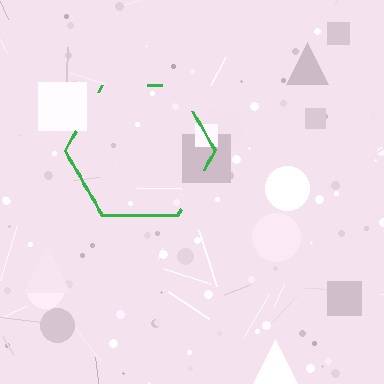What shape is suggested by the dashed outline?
The dashed outline suggests a hexagon.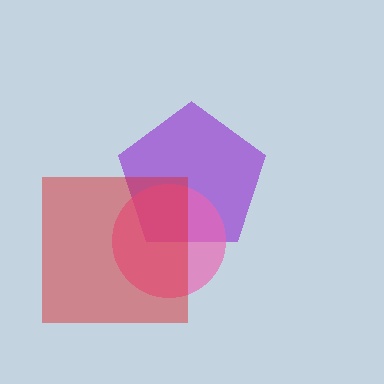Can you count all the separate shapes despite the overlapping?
Yes, there are 3 separate shapes.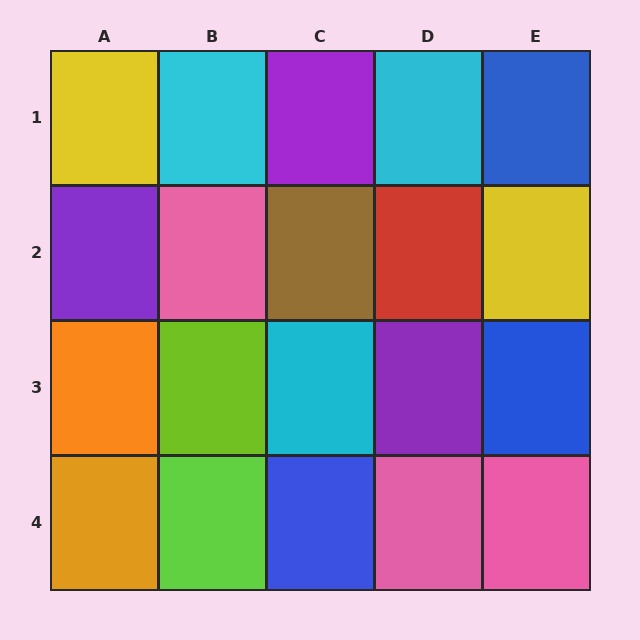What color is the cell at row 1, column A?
Yellow.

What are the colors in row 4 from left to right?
Orange, lime, blue, pink, pink.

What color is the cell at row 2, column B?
Pink.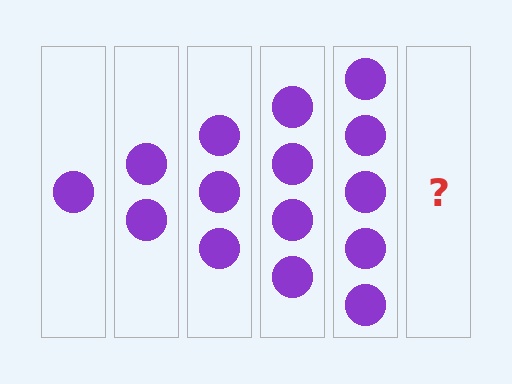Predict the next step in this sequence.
The next step is 6 circles.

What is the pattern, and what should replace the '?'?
The pattern is that each step adds one more circle. The '?' should be 6 circles.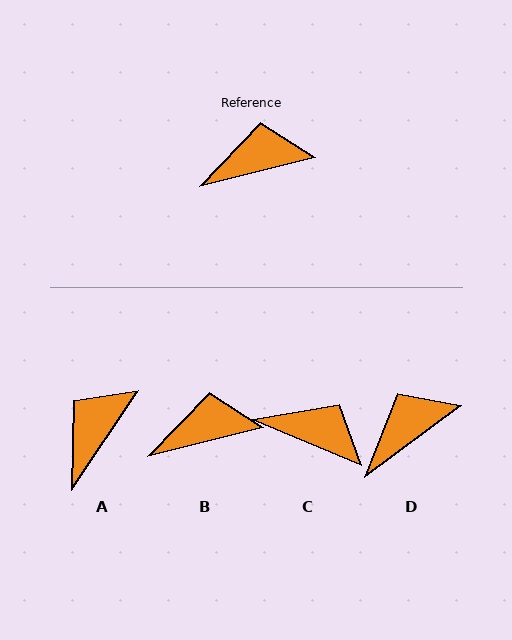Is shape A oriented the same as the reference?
No, it is off by about 42 degrees.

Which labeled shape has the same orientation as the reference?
B.